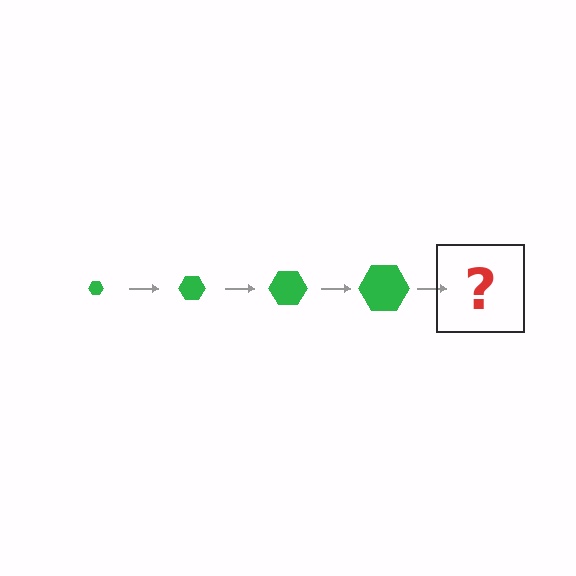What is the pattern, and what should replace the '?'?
The pattern is that the hexagon gets progressively larger each step. The '?' should be a green hexagon, larger than the previous one.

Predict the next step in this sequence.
The next step is a green hexagon, larger than the previous one.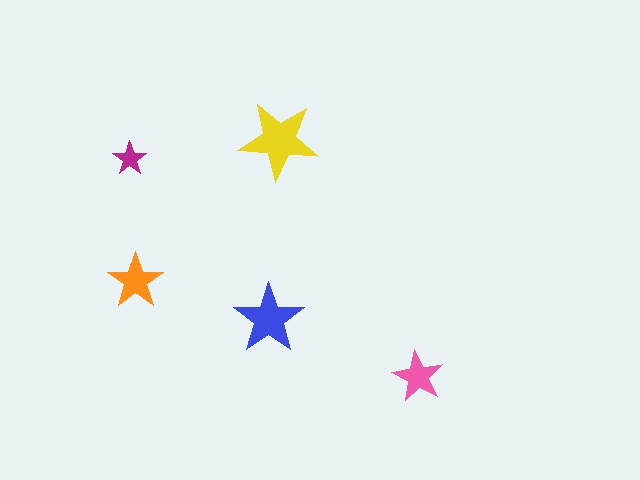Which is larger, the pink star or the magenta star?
The pink one.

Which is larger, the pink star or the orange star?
The orange one.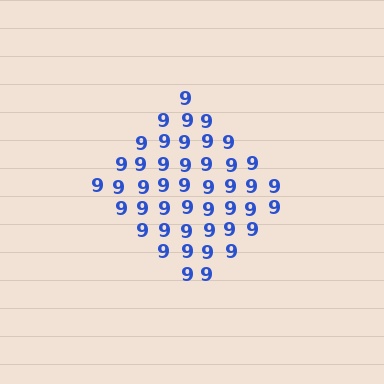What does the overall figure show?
The overall figure shows a diamond.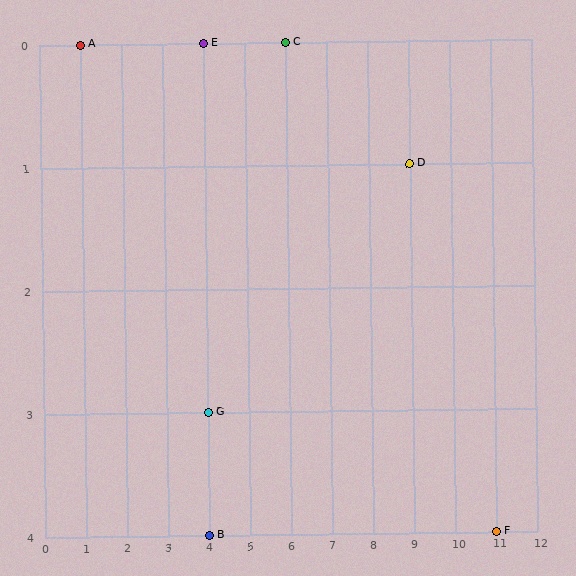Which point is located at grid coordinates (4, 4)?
Point B is at (4, 4).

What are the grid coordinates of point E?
Point E is at grid coordinates (4, 0).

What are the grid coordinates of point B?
Point B is at grid coordinates (4, 4).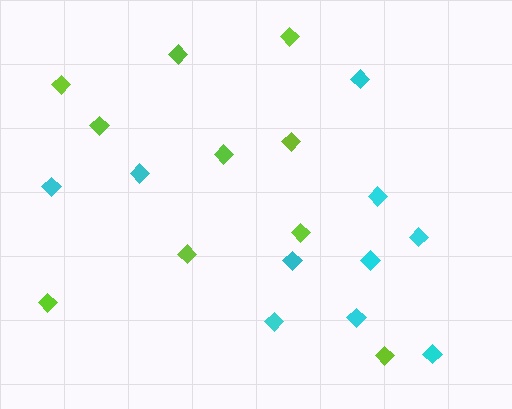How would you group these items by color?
There are 2 groups: one group of cyan diamonds (10) and one group of lime diamonds (10).